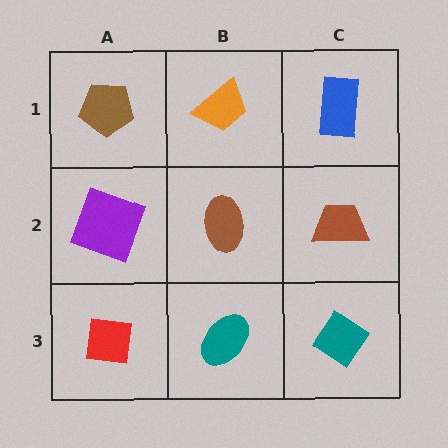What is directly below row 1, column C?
A brown trapezoid.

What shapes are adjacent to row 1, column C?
A brown trapezoid (row 2, column C), an orange trapezoid (row 1, column B).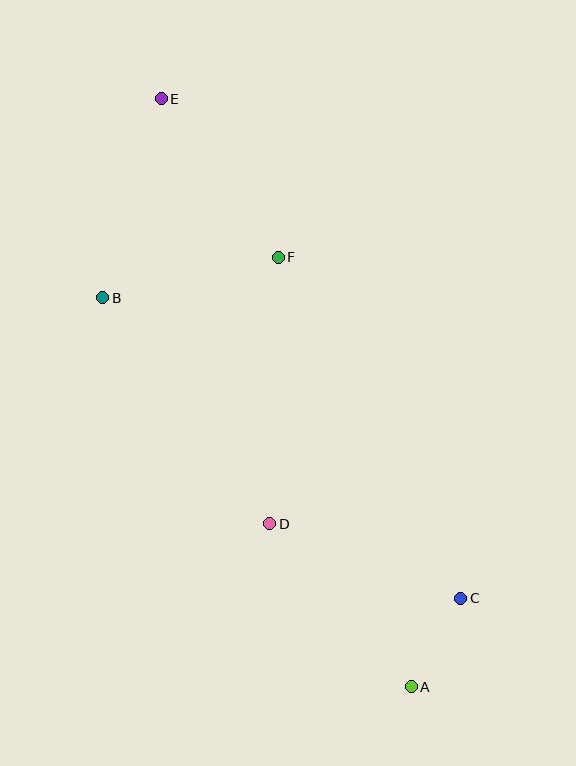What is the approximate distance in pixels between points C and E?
The distance between C and E is approximately 583 pixels.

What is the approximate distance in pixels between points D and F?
The distance between D and F is approximately 267 pixels.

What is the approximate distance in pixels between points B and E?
The distance between B and E is approximately 207 pixels.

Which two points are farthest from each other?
Points A and E are farthest from each other.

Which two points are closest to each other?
Points A and C are closest to each other.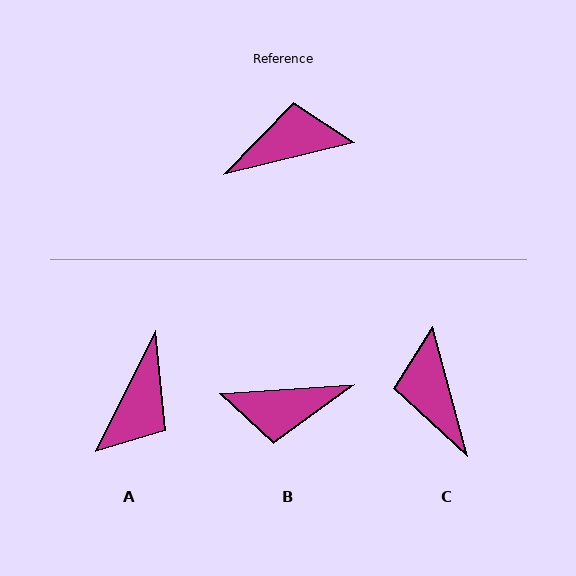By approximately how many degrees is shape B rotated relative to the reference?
Approximately 170 degrees counter-clockwise.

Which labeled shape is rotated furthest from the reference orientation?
B, about 170 degrees away.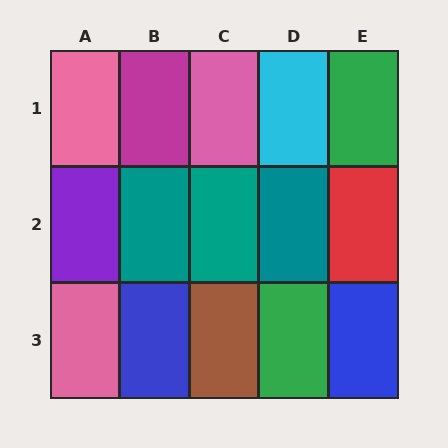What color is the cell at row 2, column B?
Teal.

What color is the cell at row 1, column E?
Green.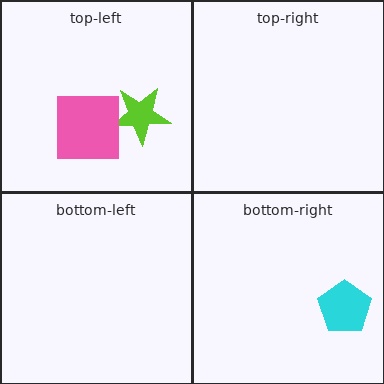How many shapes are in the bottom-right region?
1.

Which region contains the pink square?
The top-left region.